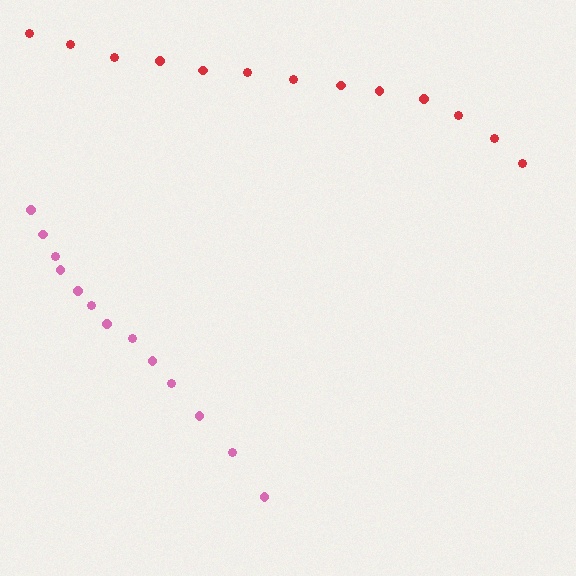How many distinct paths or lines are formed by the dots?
There are 2 distinct paths.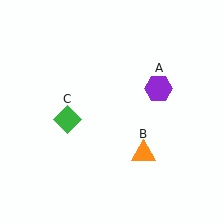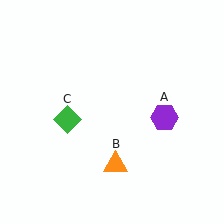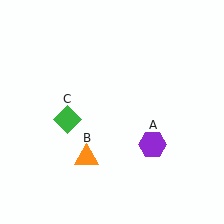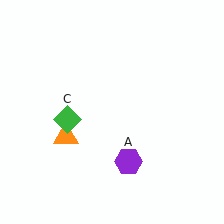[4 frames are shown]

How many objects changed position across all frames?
2 objects changed position: purple hexagon (object A), orange triangle (object B).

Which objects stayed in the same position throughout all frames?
Green diamond (object C) remained stationary.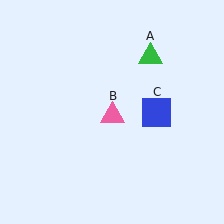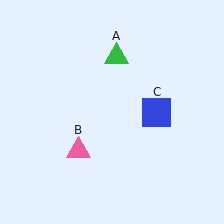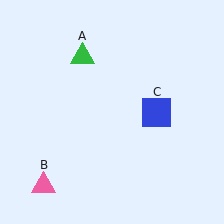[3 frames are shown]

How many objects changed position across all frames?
2 objects changed position: green triangle (object A), pink triangle (object B).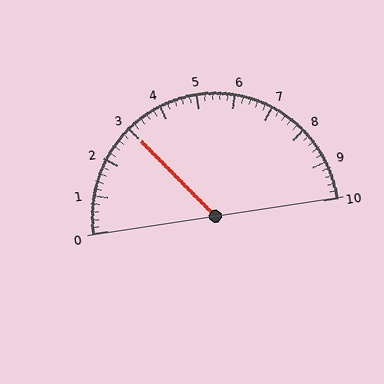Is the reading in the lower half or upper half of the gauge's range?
The reading is in the lower half of the range (0 to 10).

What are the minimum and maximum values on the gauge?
The gauge ranges from 0 to 10.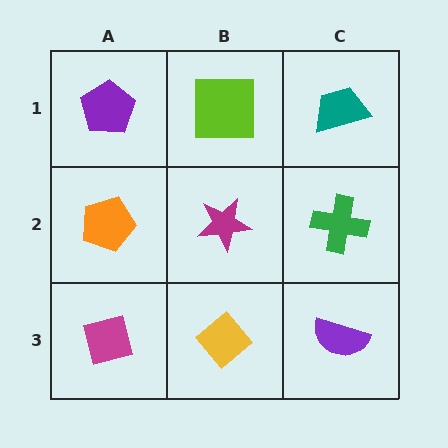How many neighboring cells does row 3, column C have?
2.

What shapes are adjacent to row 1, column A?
An orange pentagon (row 2, column A), a lime square (row 1, column B).